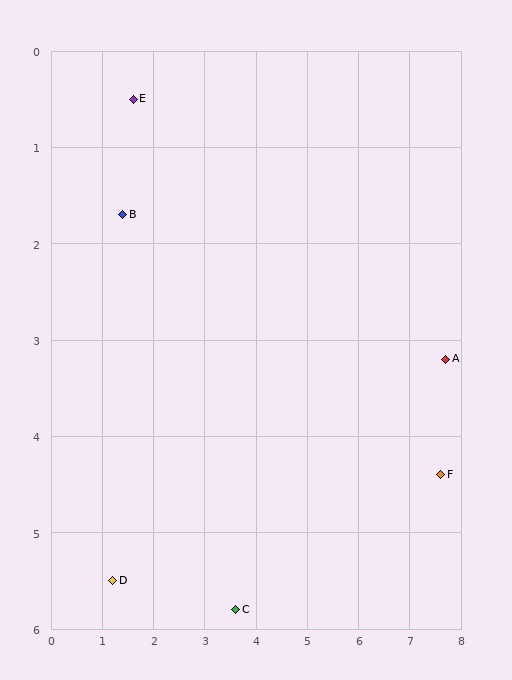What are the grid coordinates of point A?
Point A is at approximately (7.7, 3.2).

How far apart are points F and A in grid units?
Points F and A are about 1.2 grid units apart.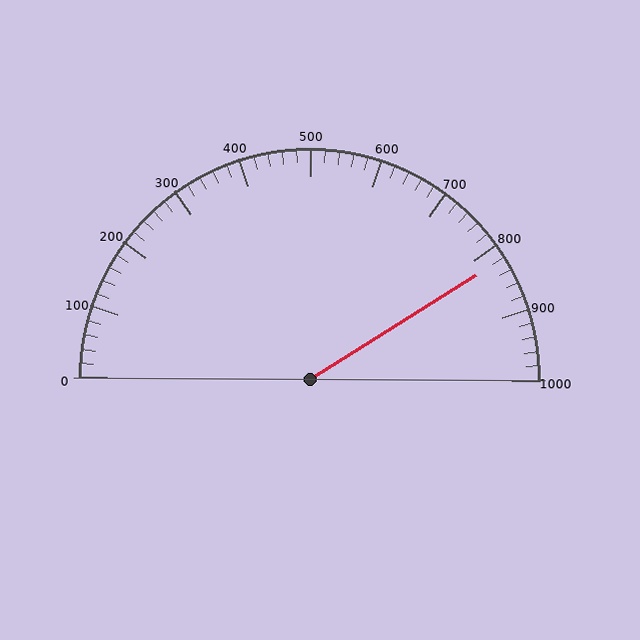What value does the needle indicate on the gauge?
The needle indicates approximately 820.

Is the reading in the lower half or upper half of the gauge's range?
The reading is in the upper half of the range (0 to 1000).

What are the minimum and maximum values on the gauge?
The gauge ranges from 0 to 1000.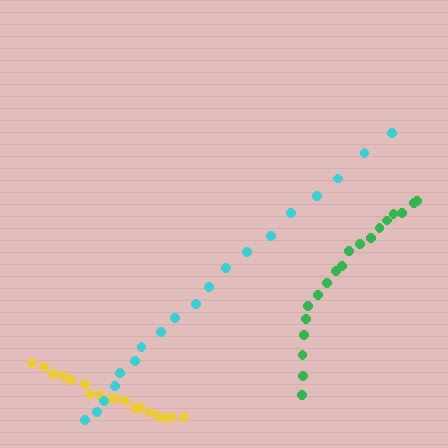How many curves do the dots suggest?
There are 3 distinct paths.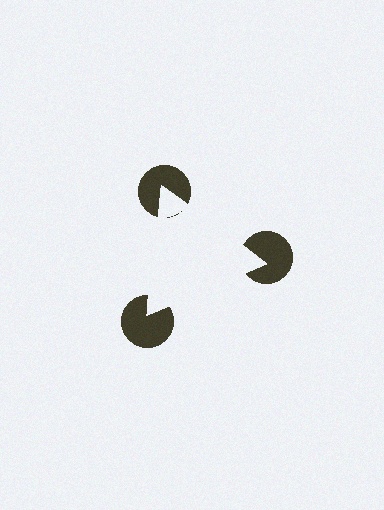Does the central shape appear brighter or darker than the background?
It typically appears slightly brighter than the background, even though no actual brightness change is drawn.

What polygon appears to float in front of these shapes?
An illusory triangle — its edges are inferred from the aligned wedge cuts in the pac-man discs, not physically drawn.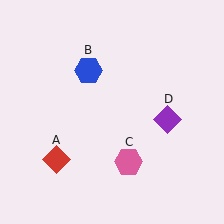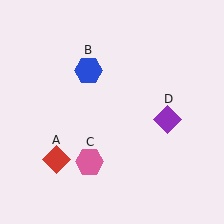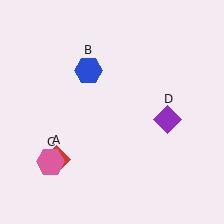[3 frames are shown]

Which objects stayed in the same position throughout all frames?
Red diamond (object A) and blue hexagon (object B) and purple diamond (object D) remained stationary.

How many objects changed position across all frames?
1 object changed position: pink hexagon (object C).